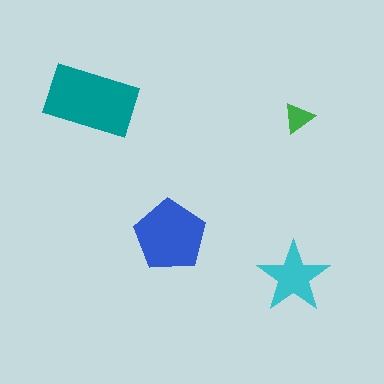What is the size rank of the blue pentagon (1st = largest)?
2nd.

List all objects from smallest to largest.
The green triangle, the cyan star, the blue pentagon, the teal rectangle.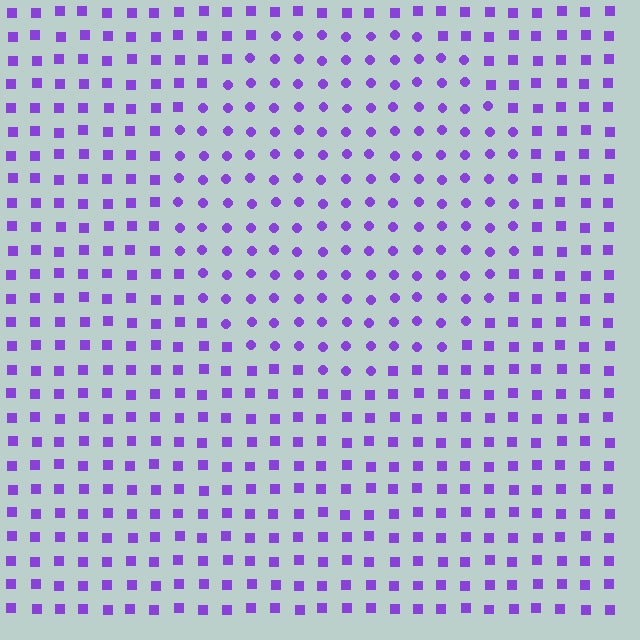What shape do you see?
I see a circle.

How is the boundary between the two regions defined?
The boundary is defined by a change in element shape: circles inside vs. squares outside. All elements share the same color and spacing.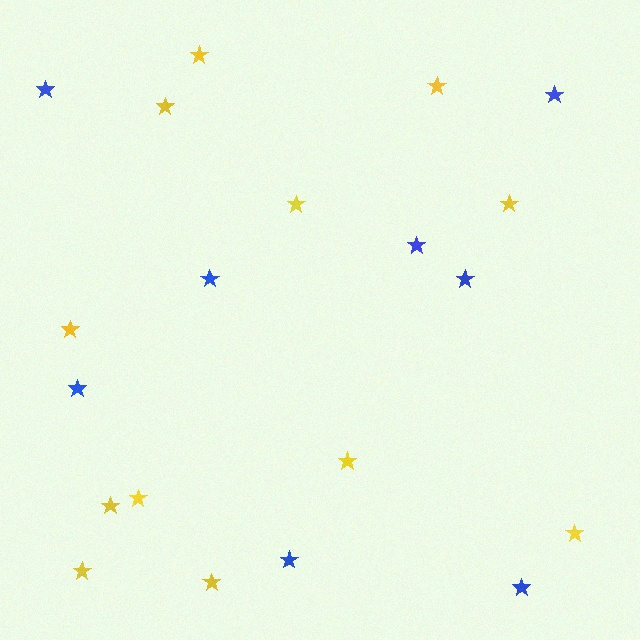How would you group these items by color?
There are 2 groups: one group of yellow stars (12) and one group of blue stars (8).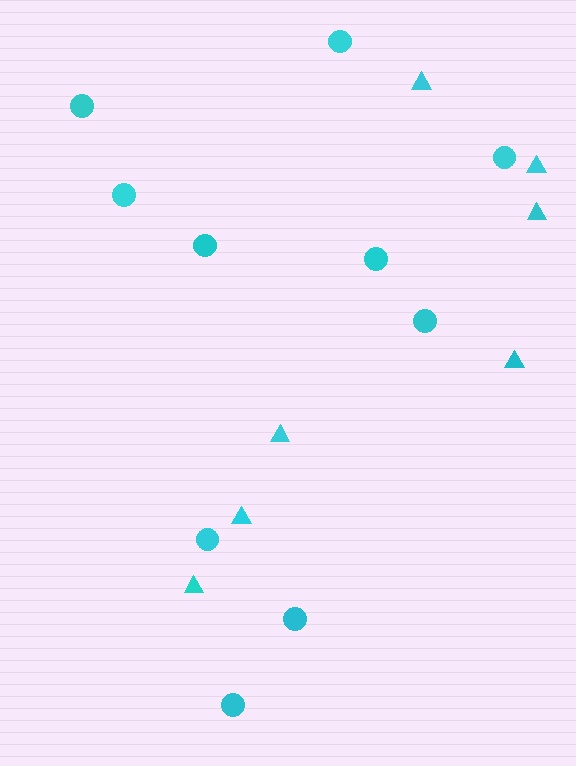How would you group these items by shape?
There are 2 groups: one group of triangles (7) and one group of circles (10).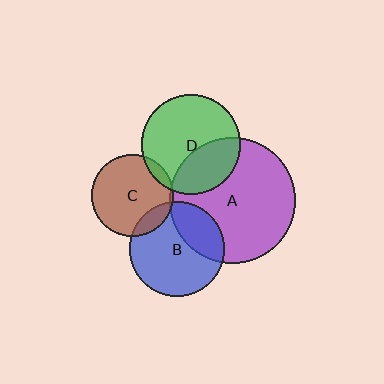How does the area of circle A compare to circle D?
Approximately 1.6 times.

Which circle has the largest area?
Circle A (purple).